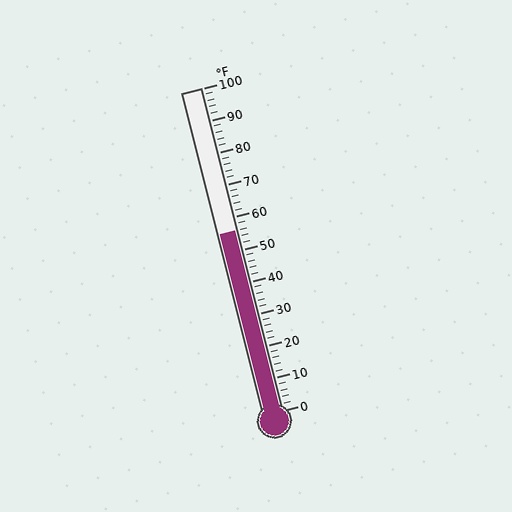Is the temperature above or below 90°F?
The temperature is below 90°F.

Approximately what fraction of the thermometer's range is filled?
The thermometer is filled to approximately 55% of its range.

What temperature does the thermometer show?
The thermometer shows approximately 56°F.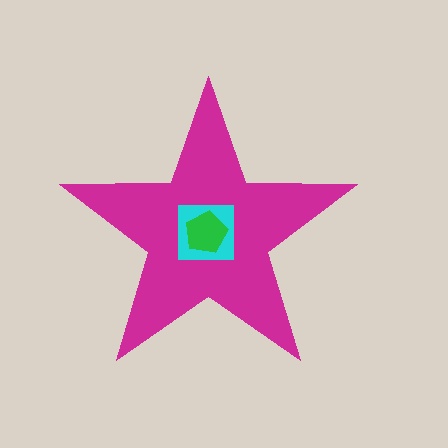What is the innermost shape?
The green pentagon.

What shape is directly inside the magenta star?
The cyan square.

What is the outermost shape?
The magenta star.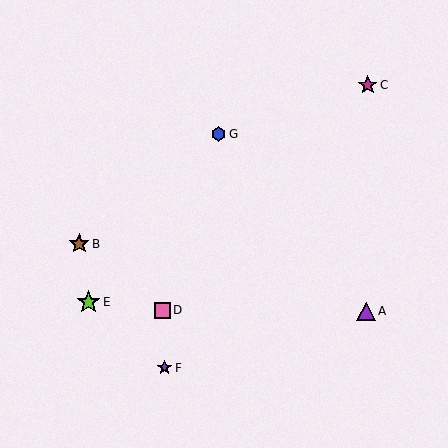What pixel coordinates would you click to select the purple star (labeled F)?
Click at (165, 368) to select the purple star F.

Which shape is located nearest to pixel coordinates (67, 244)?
The brown star (labeled B) at (79, 244) is nearest to that location.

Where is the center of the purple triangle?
The center of the purple triangle is at (366, 311).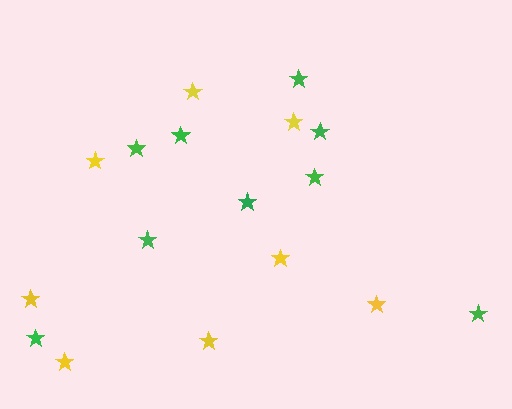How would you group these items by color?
There are 2 groups: one group of yellow stars (8) and one group of green stars (9).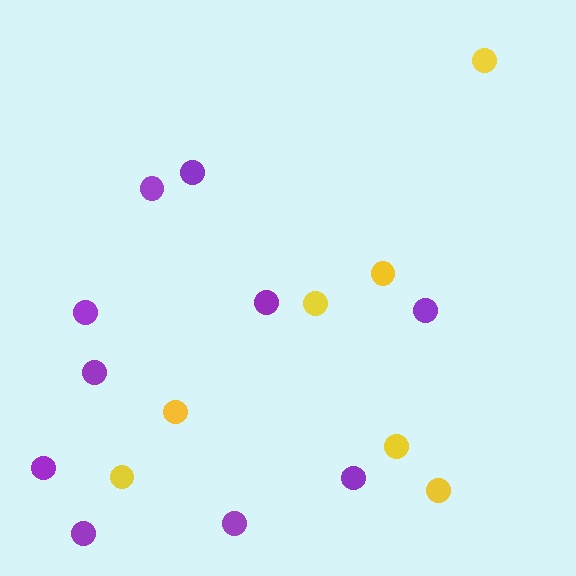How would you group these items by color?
There are 2 groups: one group of purple circles (10) and one group of yellow circles (7).